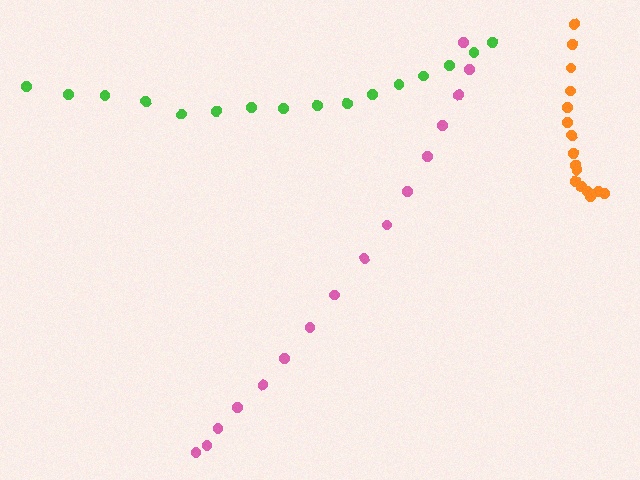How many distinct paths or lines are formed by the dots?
There are 3 distinct paths.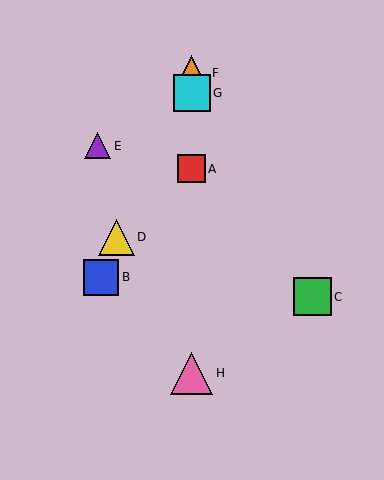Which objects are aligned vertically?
Objects A, F, G, H are aligned vertically.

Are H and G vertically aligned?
Yes, both are at x≈192.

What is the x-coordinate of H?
Object H is at x≈192.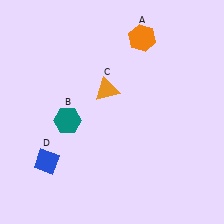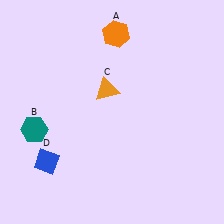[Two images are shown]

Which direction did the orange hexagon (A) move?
The orange hexagon (A) moved left.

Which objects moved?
The objects that moved are: the orange hexagon (A), the teal hexagon (B).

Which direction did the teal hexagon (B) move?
The teal hexagon (B) moved left.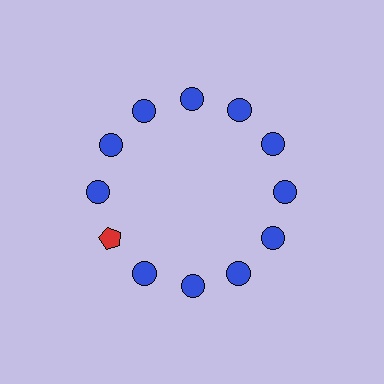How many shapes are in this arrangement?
There are 12 shapes arranged in a ring pattern.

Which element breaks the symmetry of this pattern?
The red pentagon at roughly the 8 o'clock position breaks the symmetry. All other shapes are blue circles.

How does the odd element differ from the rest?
It differs in both color (red instead of blue) and shape (pentagon instead of circle).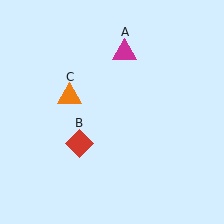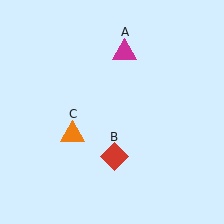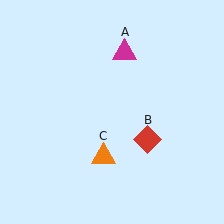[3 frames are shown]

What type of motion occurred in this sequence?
The red diamond (object B), orange triangle (object C) rotated counterclockwise around the center of the scene.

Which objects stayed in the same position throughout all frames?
Magenta triangle (object A) remained stationary.